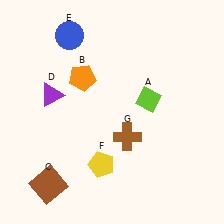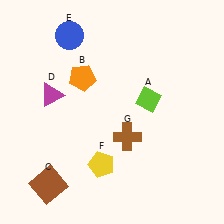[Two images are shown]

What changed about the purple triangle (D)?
In Image 1, D is purple. In Image 2, it changed to magenta.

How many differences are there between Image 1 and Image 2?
There is 1 difference between the two images.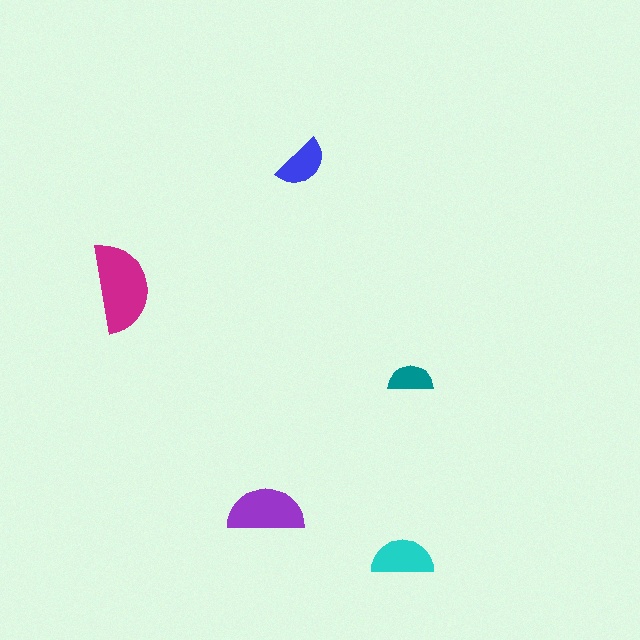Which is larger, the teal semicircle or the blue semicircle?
The blue one.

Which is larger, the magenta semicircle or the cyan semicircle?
The magenta one.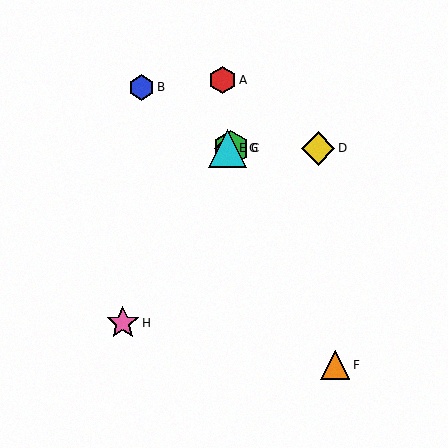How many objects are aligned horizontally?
4 objects (C, D, E, G) are aligned horizontally.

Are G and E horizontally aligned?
Yes, both are at y≈148.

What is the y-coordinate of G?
Object G is at y≈148.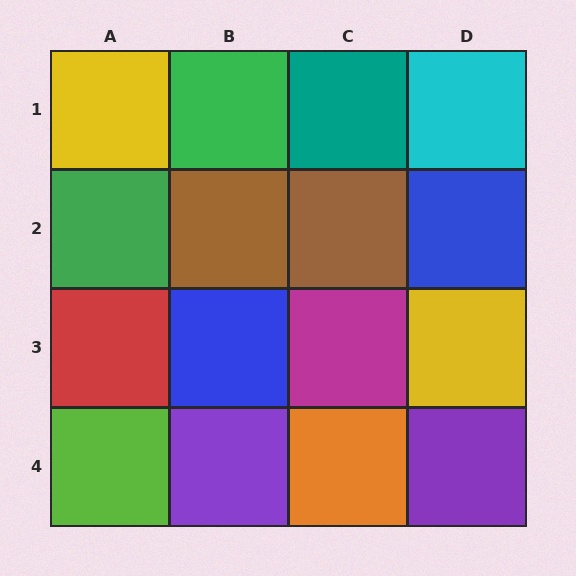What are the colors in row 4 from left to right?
Lime, purple, orange, purple.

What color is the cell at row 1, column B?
Green.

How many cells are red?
1 cell is red.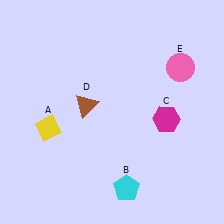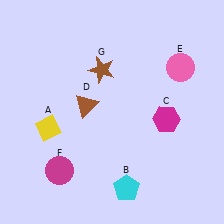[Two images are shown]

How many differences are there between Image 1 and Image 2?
There are 2 differences between the two images.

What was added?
A magenta circle (F), a brown star (G) were added in Image 2.